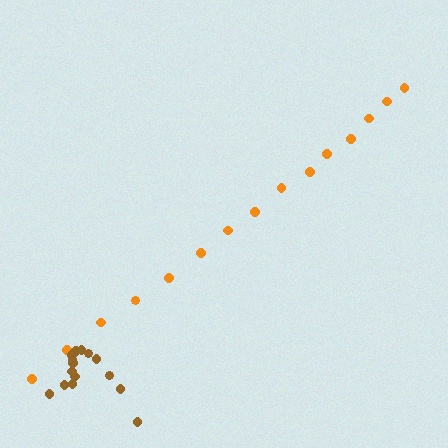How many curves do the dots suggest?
There are 2 distinct paths.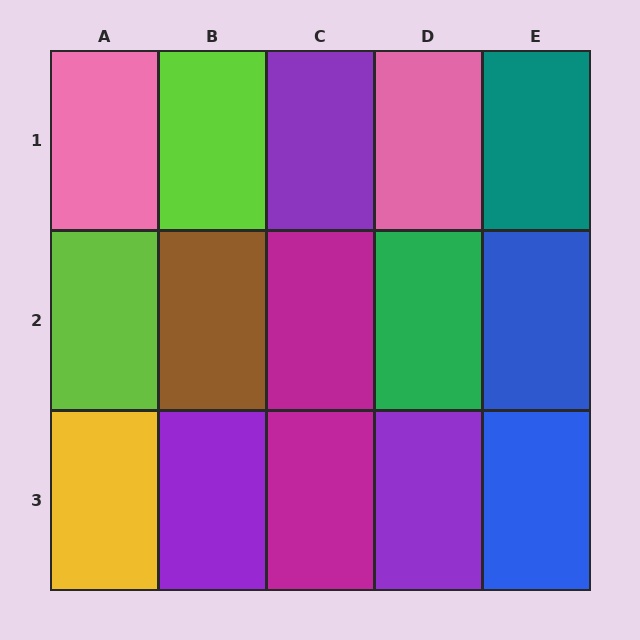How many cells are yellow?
1 cell is yellow.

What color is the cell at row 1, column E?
Teal.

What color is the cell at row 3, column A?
Yellow.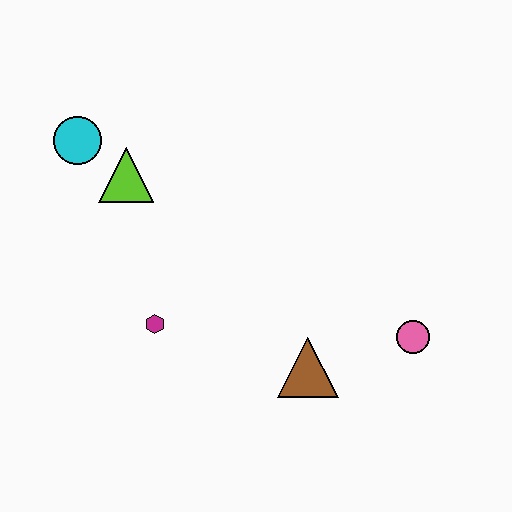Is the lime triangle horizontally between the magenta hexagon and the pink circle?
No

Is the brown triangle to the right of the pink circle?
No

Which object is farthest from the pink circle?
The cyan circle is farthest from the pink circle.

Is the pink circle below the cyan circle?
Yes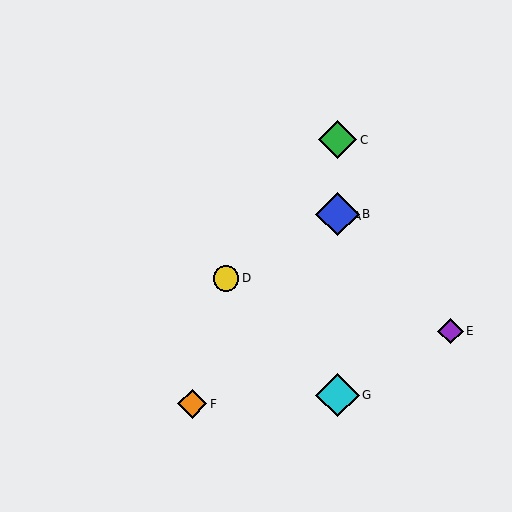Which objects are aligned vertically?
Objects A, B, C, G are aligned vertically.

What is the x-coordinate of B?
Object B is at x≈338.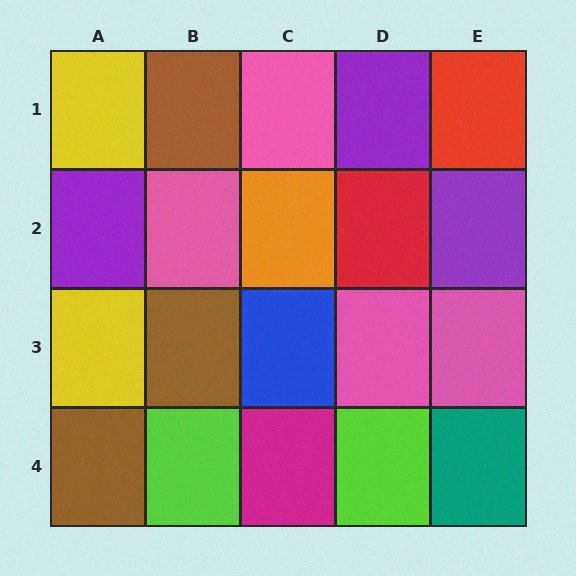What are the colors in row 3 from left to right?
Yellow, brown, blue, pink, pink.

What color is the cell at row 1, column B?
Brown.